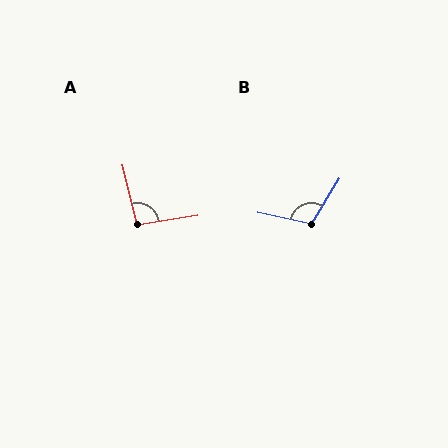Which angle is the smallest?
A, at approximately 95 degrees.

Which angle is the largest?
B, at approximately 110 degrees.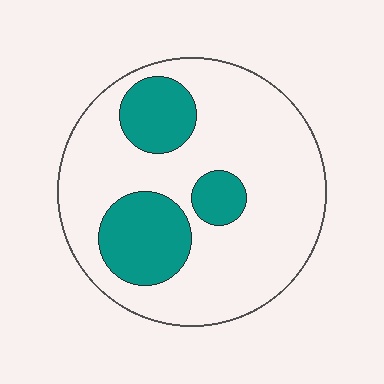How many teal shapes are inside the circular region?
3.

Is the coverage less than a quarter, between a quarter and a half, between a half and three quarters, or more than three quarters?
Less than a quarter.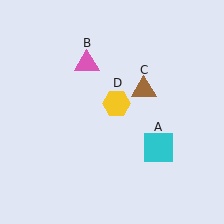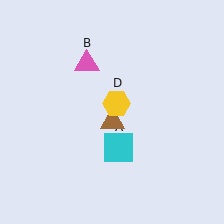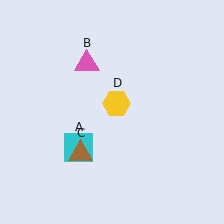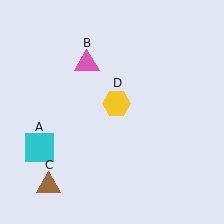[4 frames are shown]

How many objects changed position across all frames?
2 objects changed position: cyan square (object A), brown triangle (object C).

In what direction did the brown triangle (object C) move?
The brown triangle (object C) moved down and to the left.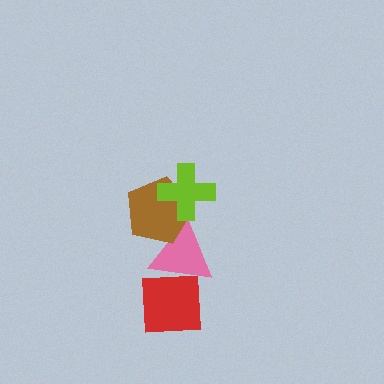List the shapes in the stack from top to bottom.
From top to bottom: the lime cross, the brown pentagon, the pink triangle, the red square.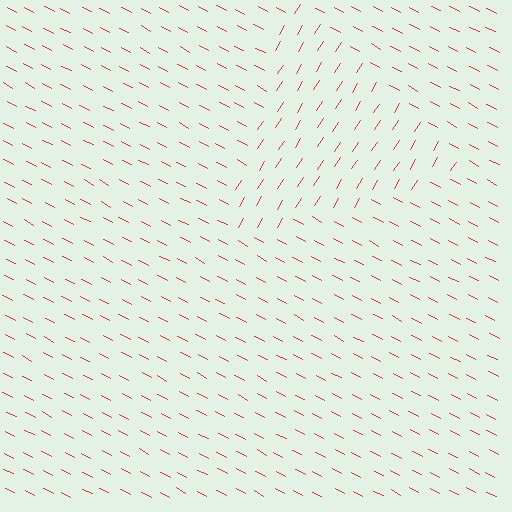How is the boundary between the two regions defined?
The boundary is defined purely by a change in line orientation (approximately 86 degrees difference). All lines are the same color and thickness.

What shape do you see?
I see a triangle.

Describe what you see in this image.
The image is filled with small red line segments. A triangle region in the image has lines oriented differently from the surrounding lines, creating a visible texture boundary.